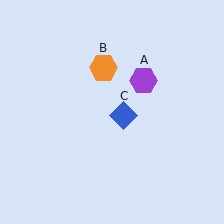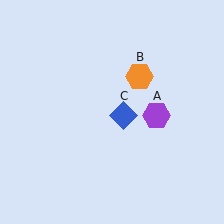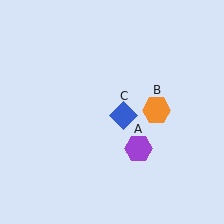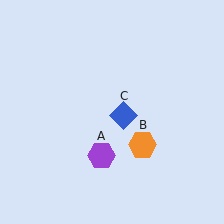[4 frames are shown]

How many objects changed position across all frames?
2 objects changed position: purple hexagon (object A), orange hexagon (object B).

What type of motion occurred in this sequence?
The purple hexagon (object A), orange hexagon (object B) rotated clockwise around the center of the scene.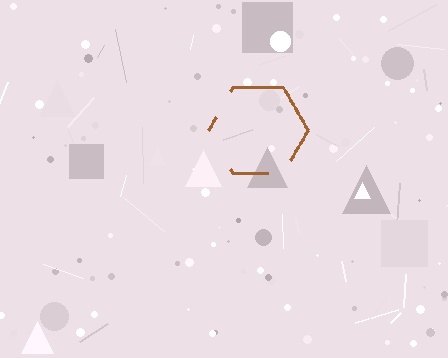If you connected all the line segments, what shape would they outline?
They would outline a hexagon.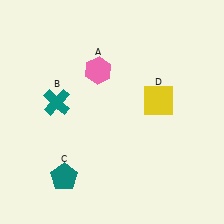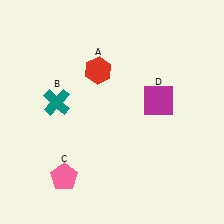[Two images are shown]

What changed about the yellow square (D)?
In Image 1, D is yellow. In Image 2, it changed to magenta.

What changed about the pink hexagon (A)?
In Image 1, A is pink. In Image 2, it changed to red.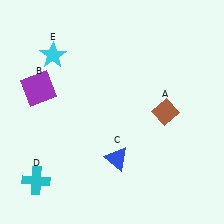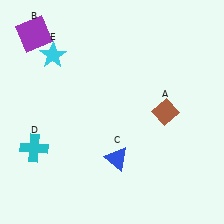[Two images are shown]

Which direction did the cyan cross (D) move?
The cyan cross (D) moved up.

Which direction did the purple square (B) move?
The purple square (B) moved up.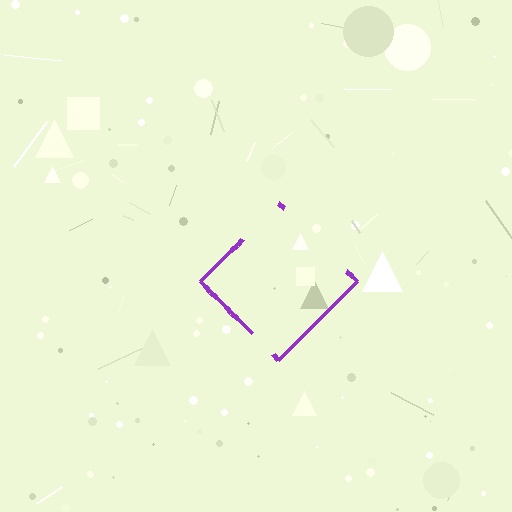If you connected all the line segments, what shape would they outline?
They would outline a diamond.